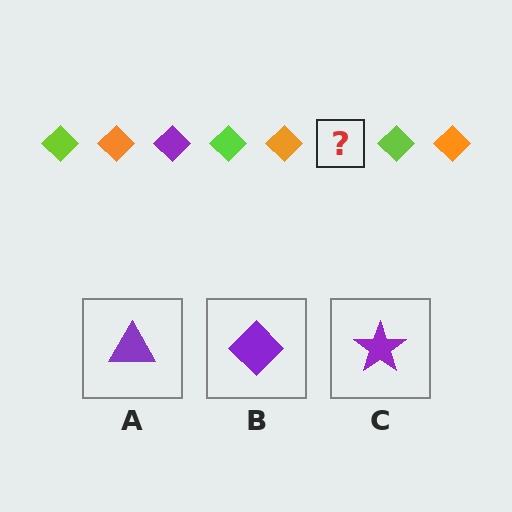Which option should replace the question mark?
Option B.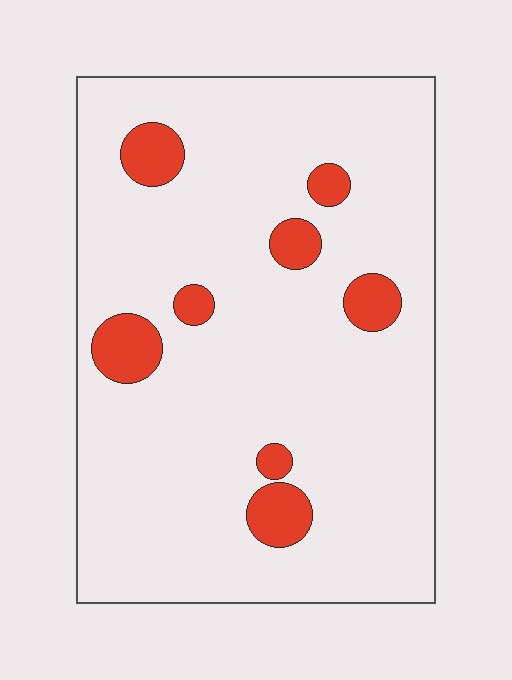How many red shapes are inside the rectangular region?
8.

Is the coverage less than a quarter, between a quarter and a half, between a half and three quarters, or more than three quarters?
Less than a quarter.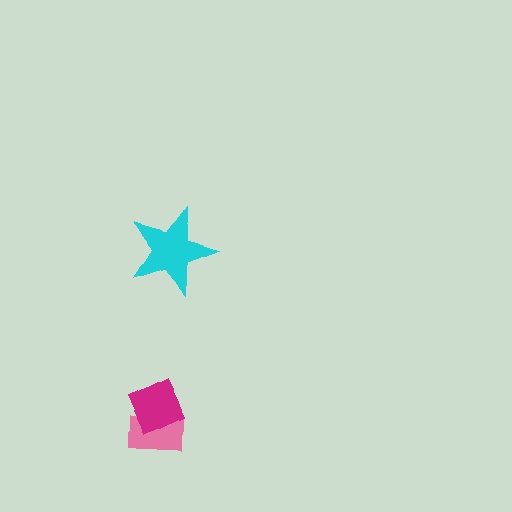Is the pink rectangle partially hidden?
Yes, it is partially covered by another shape.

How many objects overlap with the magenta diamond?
1 object overlaps with the magenta diamond.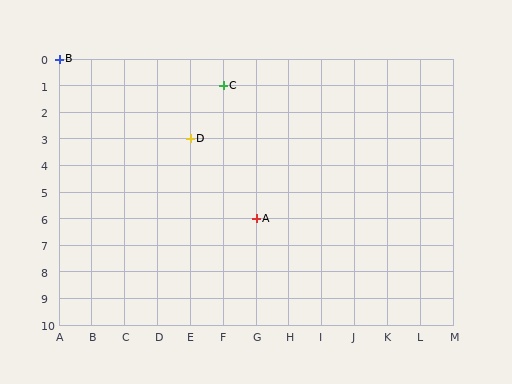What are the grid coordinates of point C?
Point C is at grid coordinates (F, 1).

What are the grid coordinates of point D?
Point D is at grid coordinates (E, 3).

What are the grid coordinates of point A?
Point A is at grid coordinates (G, 6).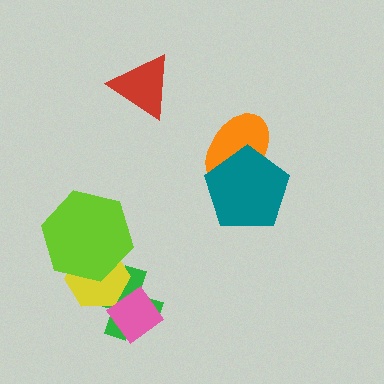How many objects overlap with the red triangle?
0 objects overlap with the red triangle.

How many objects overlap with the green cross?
2 objects overlap with the green cross.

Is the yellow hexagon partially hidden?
Yes, it is partially covered by another shape.